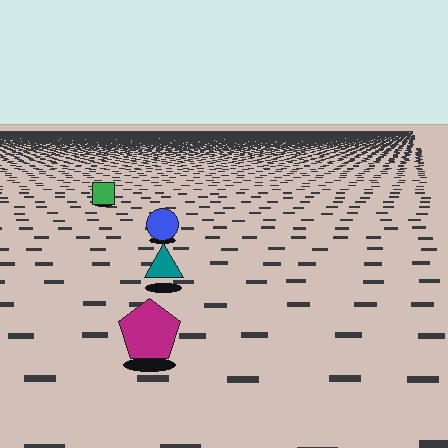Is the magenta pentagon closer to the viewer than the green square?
Yes. The magenta pentagon is closer — you can tell from the texture gradient: the ground texture is coarser near it.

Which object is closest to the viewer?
The magenta pentagon is closest. The texture marks near it are larger and more spread out.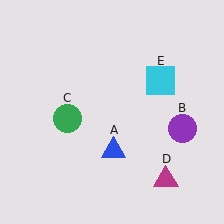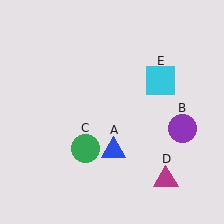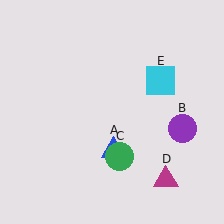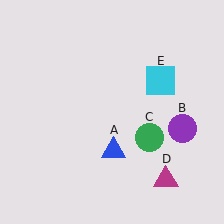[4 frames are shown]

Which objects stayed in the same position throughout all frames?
Blue triangle (object A) and purple circle (object B) and magenta triangle (object D) and cyan square (object E) remained stationary.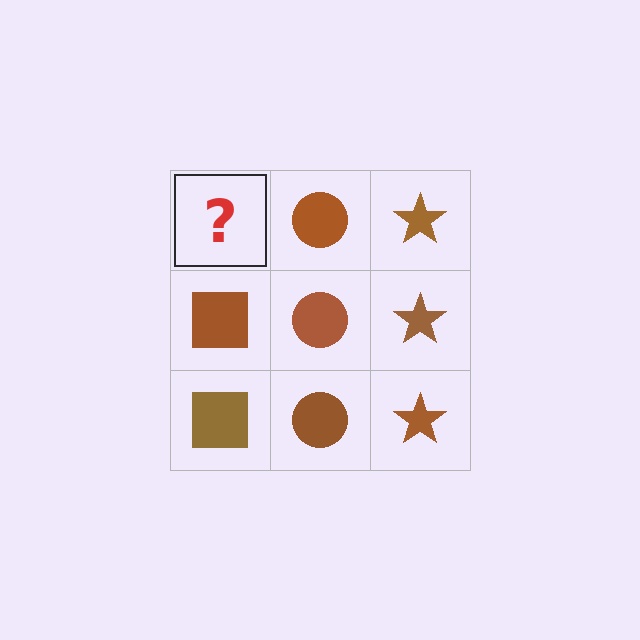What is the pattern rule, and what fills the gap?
The rule is that each column has a consistent shape. The gap should be filled with a brown square.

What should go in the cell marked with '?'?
The missing cell should contain a brown square.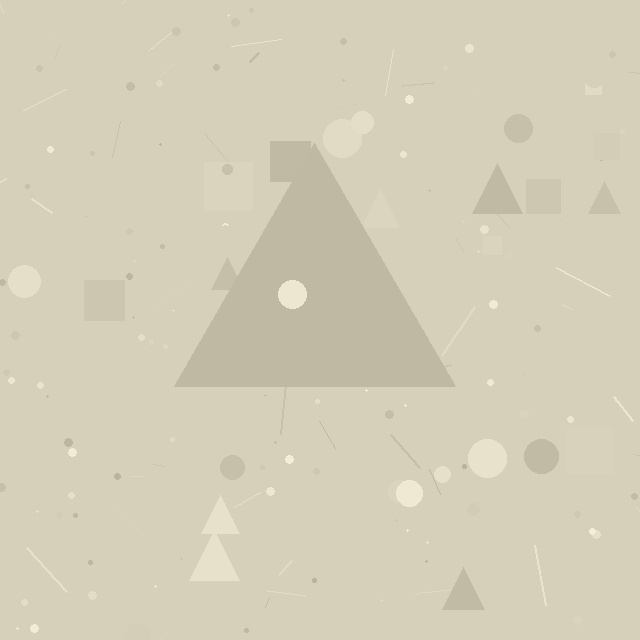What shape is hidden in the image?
A triangle is hidden in the image.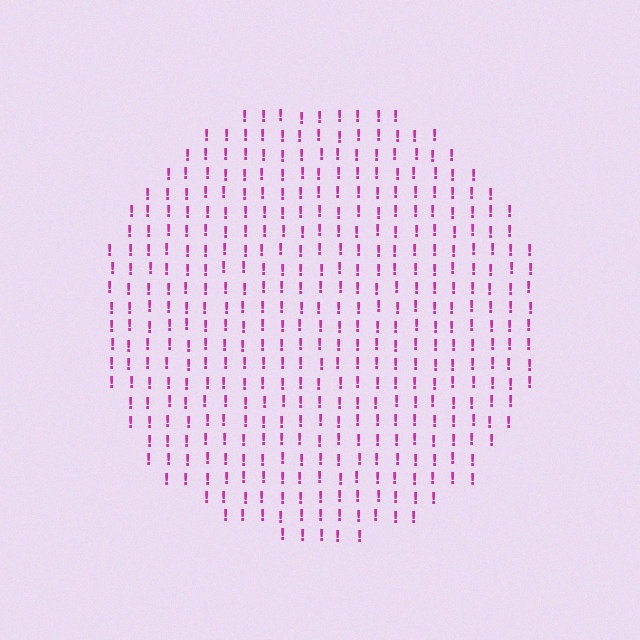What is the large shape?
The large shape is a circle.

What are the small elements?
The small elements are exclamation marks.